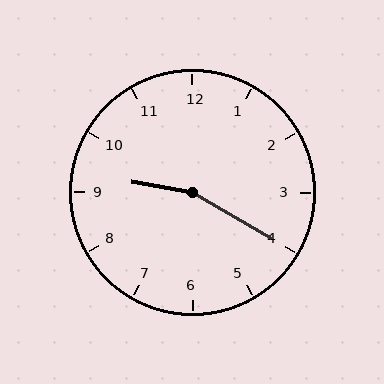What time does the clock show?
9:20.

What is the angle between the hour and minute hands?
Approximately 160 degrees.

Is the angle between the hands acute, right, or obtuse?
It is obtuse.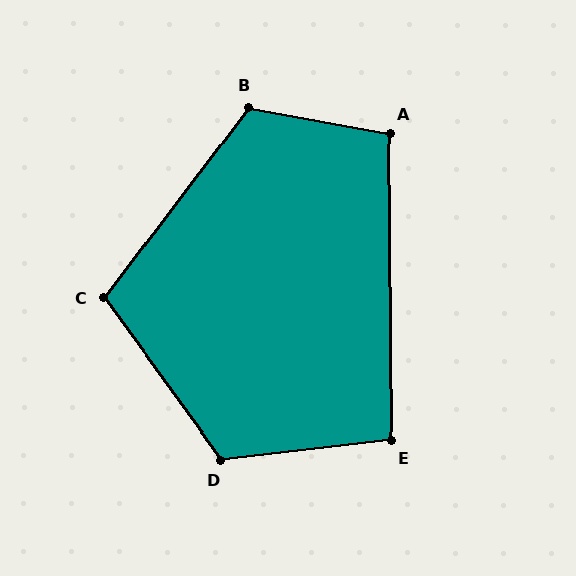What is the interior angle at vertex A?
Approximately 101 degrees (obtuse).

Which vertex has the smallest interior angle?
E, at approximately 96 degrees.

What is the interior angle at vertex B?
Approximately 117 degrees (obtuse).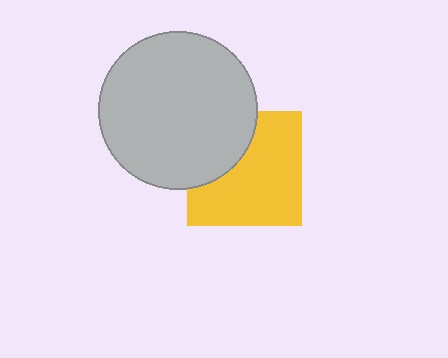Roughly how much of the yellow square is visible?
Most of it is visible (roughly 68%).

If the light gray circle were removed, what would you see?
You would see the complete yellow square.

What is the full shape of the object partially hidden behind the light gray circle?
The partially hidden object is a yellow square.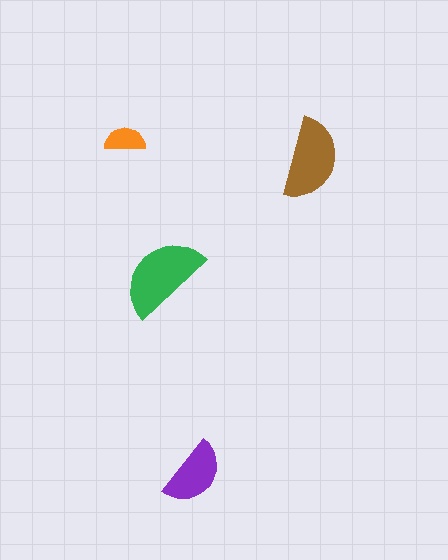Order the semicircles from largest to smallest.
the green one, the brown one, the purple one, the orange one.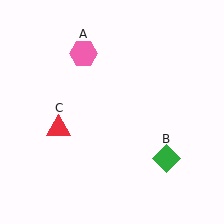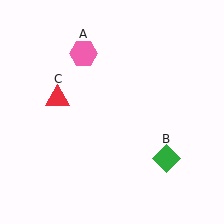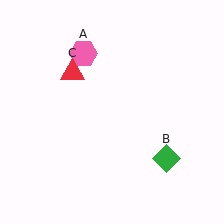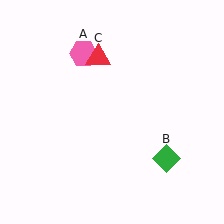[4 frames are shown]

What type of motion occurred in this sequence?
The red triangle (object C) rotated clockwise around the center of the scene.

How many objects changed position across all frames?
1 object changed position: red triangle (object C).